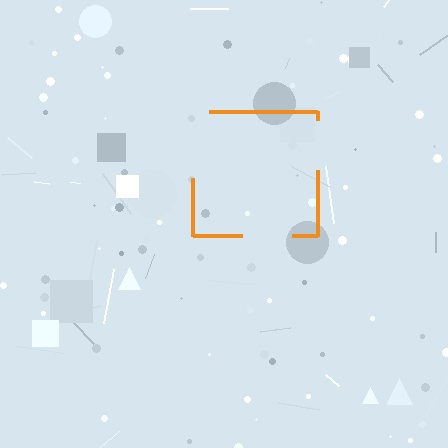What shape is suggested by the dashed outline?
The dashed outline suggests a square.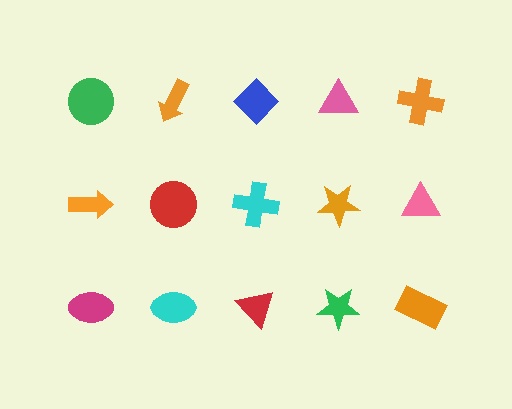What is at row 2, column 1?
An orange arrow.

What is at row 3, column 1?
A magenta ellipse.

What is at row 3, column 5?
An orange rectangle.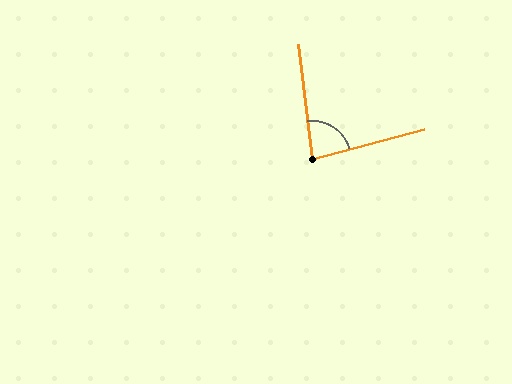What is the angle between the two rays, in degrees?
Approximately 82 degrees.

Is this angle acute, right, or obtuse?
It is acute.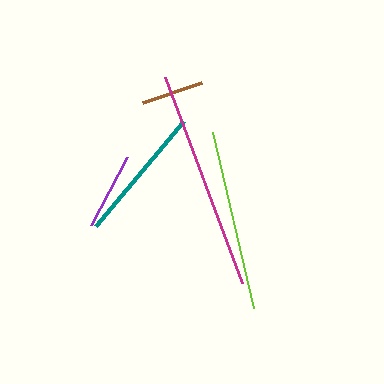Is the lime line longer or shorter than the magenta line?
The magenta line is longer than the lime line.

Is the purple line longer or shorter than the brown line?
The purple line is longer than the brown line.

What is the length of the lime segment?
The lime segment is approximately 181 pixels long.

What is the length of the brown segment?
The brown segment is approximately 62 pixels long.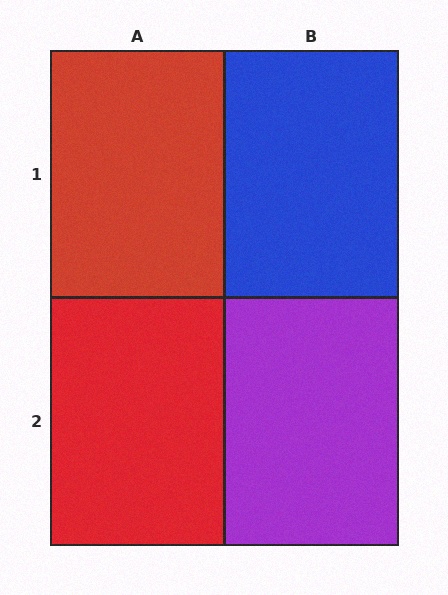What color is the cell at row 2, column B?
Purple.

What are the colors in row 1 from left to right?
Red, blue.